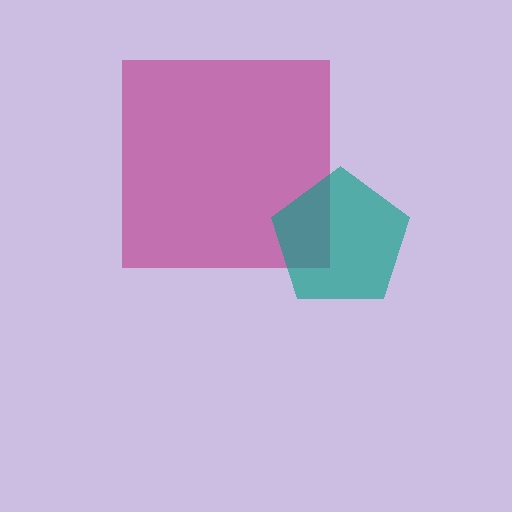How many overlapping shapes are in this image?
There are 2 overlapping shapes in the image.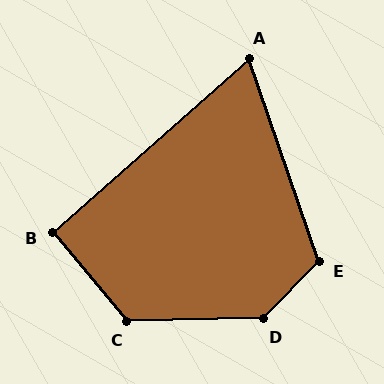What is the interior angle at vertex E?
Approximately 117 degrees (obtuse).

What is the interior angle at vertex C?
Approximately 128 degrees (obtuse).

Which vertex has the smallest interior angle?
A, at approximately 68 degrees.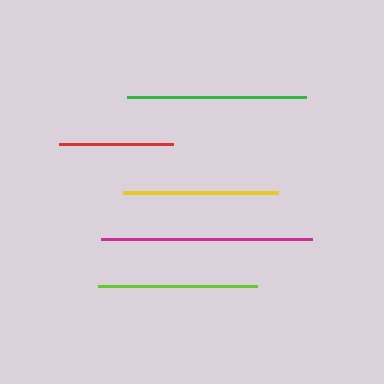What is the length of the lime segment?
The lime segment is approximately 159 pixels long.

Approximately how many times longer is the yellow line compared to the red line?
The yellow line is approximately 1.4 times the length of the red line.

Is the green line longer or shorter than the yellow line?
The green line is longer than the yellow line.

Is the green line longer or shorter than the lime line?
The green line is longer than the lime line.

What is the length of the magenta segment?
The magenta segment is approximately 211 pixels long.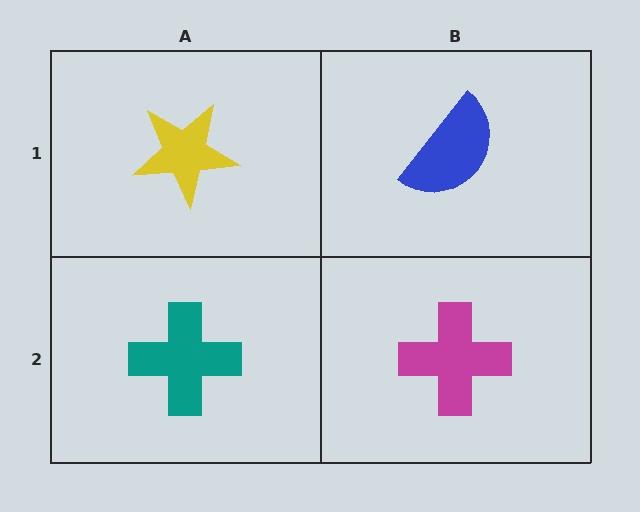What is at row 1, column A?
A yellow star.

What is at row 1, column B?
A blue semicircle.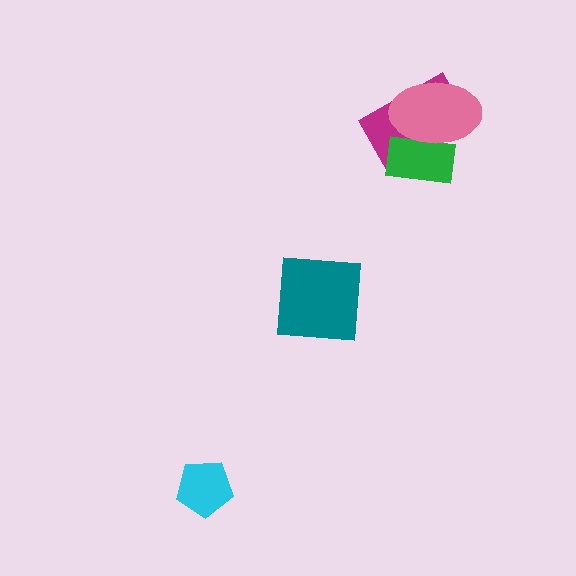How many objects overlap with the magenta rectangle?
2 objects overlap with the magenta rectangle.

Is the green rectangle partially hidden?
Yes, it is partially covered by another shape.